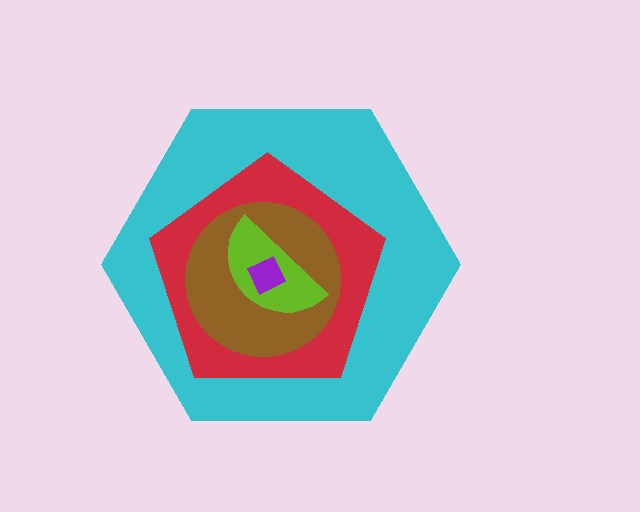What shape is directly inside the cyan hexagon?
The red pentagon.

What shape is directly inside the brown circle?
The lime semicircle.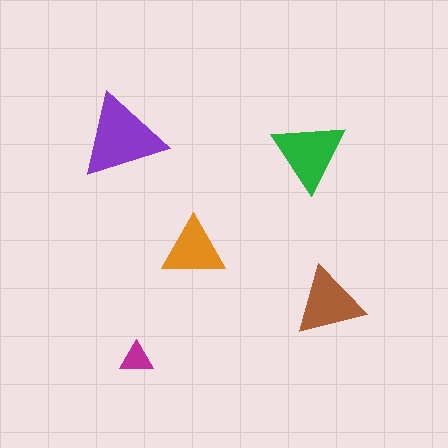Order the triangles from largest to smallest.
the purple one, the green one, the brown one, the orange one, the magenta one.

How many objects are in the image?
There are 5 objects in the image.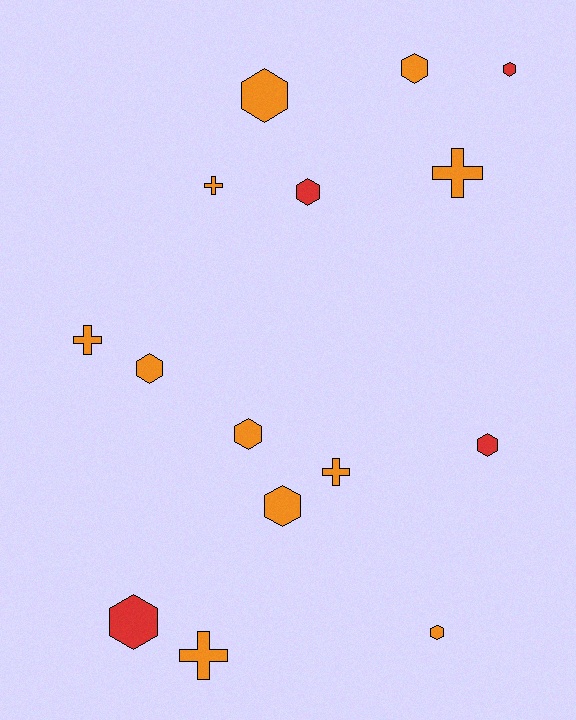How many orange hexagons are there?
There are 6 orange hexagons.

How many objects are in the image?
There are 15 objects.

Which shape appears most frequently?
Hexagon, with 10 objects.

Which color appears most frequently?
Orange, with 11 objects.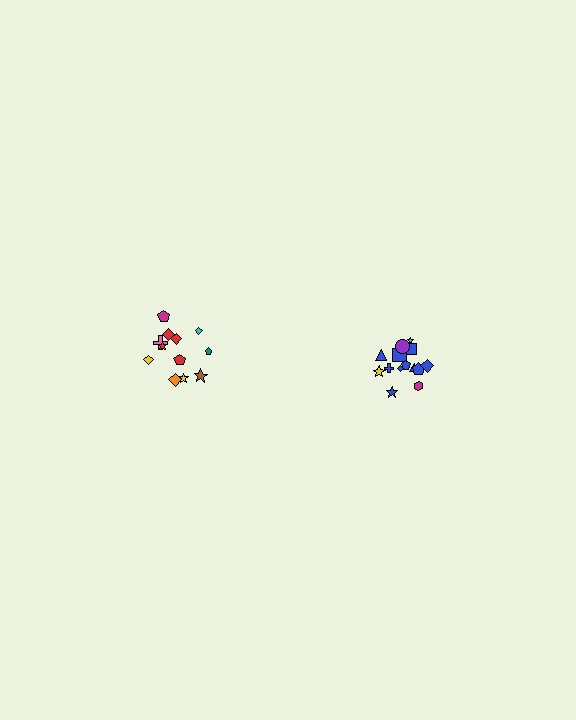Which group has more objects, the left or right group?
The right group.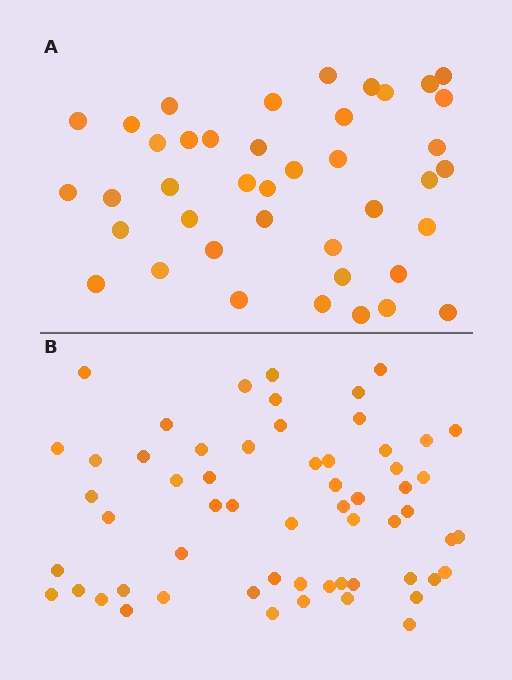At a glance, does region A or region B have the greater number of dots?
Region B (the bottom region) has more dots.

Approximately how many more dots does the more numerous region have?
Region B has approximately 20 more dots than region A.